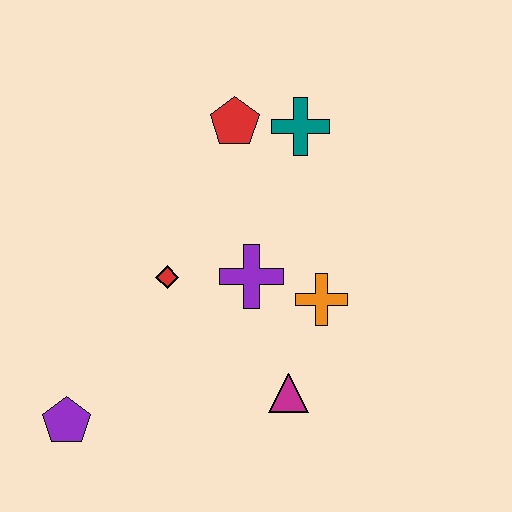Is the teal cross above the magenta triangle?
Yes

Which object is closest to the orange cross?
The purple cross is closest to the orange cross.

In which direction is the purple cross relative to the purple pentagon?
The purple cross is to the right of the purple pentagon.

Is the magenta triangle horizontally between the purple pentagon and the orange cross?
Yes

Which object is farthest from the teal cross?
The purple pentagon is farthest from the teal cross.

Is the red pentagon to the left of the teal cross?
Yes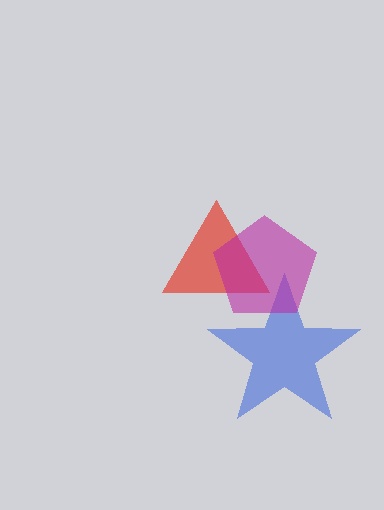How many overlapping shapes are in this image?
There are 3 overlapping shapes in the image.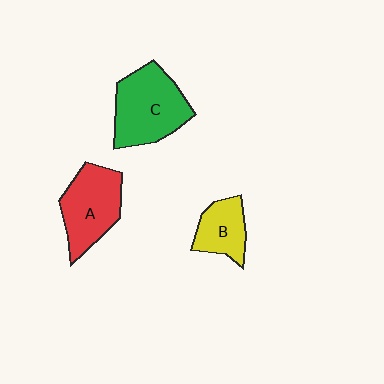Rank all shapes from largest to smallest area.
From largest to smallest: C (green), A (red), B (yellow).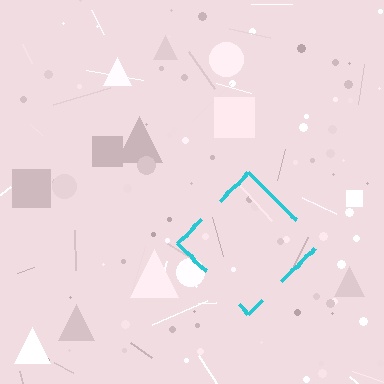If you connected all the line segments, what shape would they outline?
They would outline a diamond.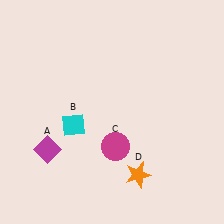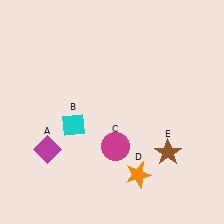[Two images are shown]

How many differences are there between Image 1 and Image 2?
There is 1 difference between the two images.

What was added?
A brown star (E) was added in Image 2.